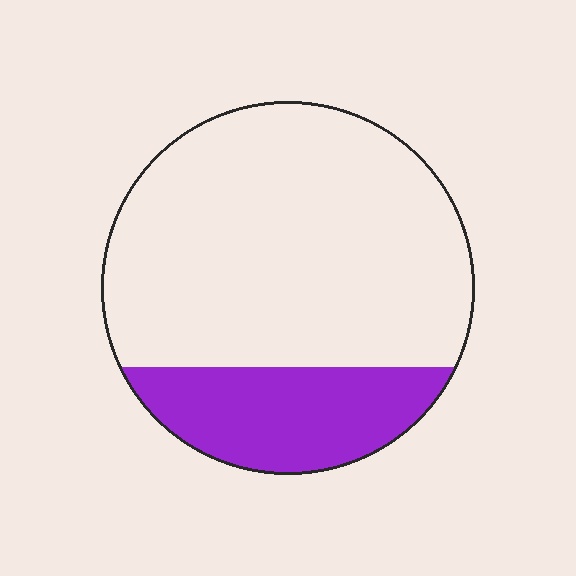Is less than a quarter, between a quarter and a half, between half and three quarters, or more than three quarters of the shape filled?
Less than a quarter.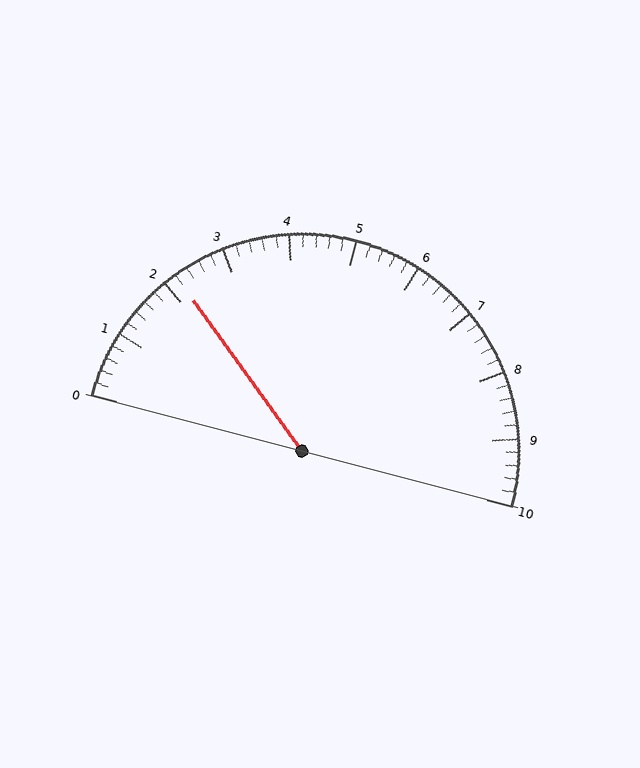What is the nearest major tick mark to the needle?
The nearest major tick mark is 2.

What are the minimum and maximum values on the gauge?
The gauge ranges from 0 to 10.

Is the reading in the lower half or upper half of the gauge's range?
The reading is in the lower half of the range (0 to 10).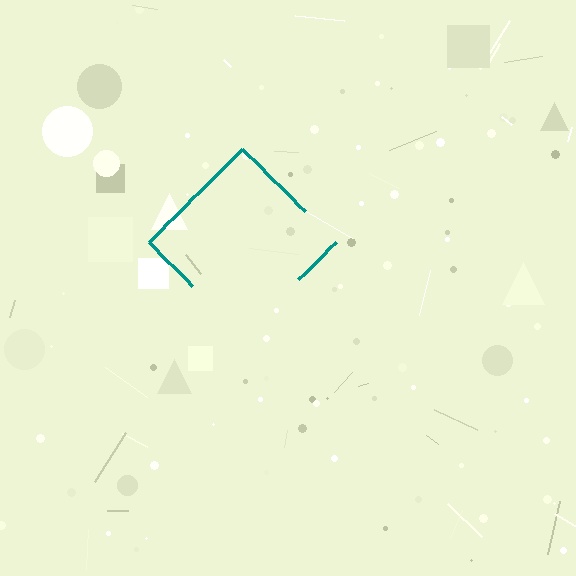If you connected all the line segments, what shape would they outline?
They would outline a diamond.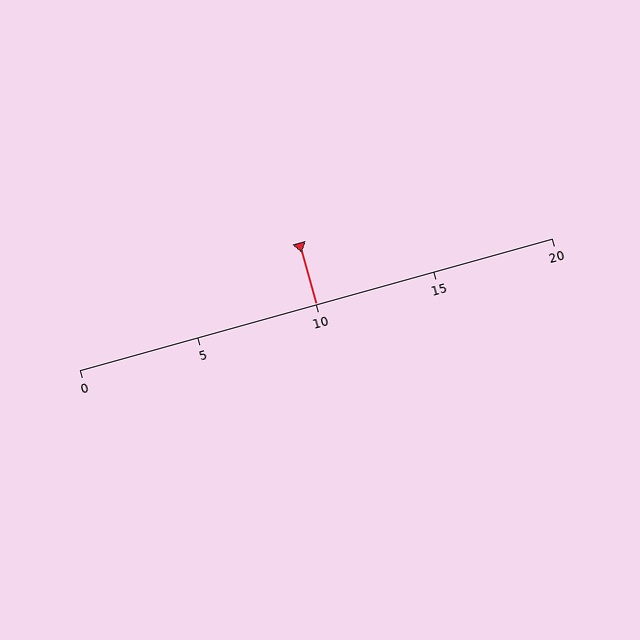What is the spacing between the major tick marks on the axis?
The major ticks are spaced 5 apart.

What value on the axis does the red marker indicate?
The marker indicates approximately 10.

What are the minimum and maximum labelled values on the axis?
The axis runs from 0 to 20.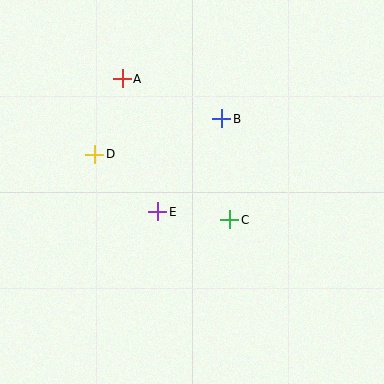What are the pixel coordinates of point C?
Point C is at (230, 220).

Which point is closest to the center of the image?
Point E at (158, 212) is closest to the center.